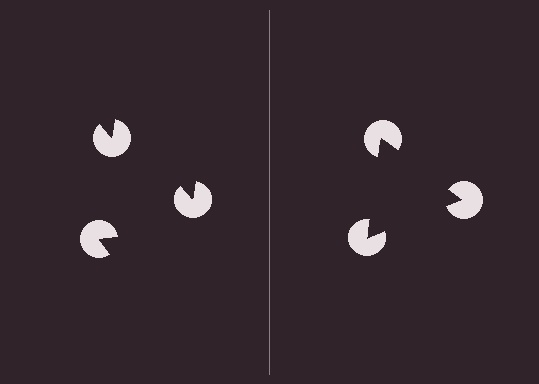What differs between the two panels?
The pac-man discs are positioned identically on both sides; only the wedge orientations differ. On the right they align to a triangle; on the left they are misaligned.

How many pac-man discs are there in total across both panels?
6 — 3 on each side.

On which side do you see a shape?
An illusory triangle appears on the right side. On the left side the wedge cuts are rotated, so no coherent shape forms.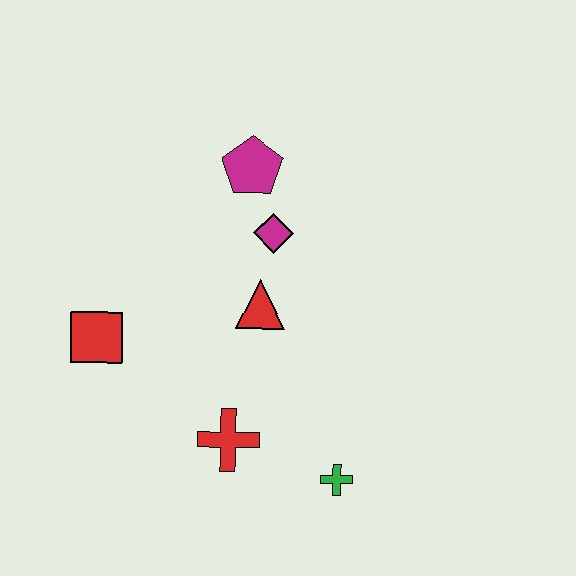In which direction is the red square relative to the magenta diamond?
The red square is to the left of the magenta diamond.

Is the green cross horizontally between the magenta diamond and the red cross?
No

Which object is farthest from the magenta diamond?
The green cross is farthest from the magenta diamond.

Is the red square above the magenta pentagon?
No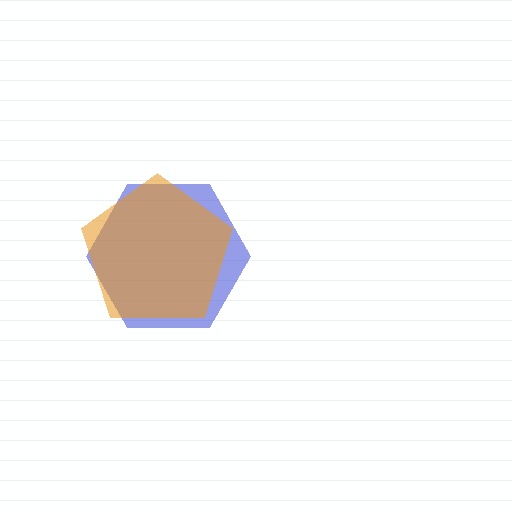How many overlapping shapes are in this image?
There are 2 overlapping shapes in the image.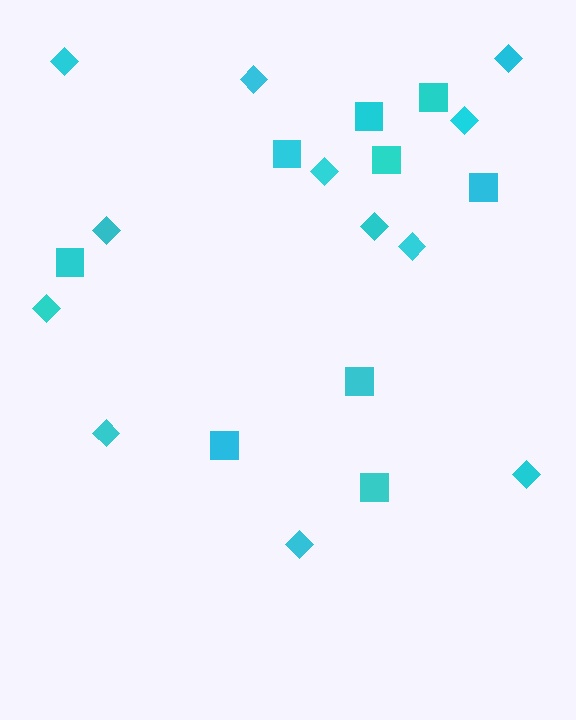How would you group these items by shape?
There are 2 groups: one group of squares (9) and one group of diamonds (12).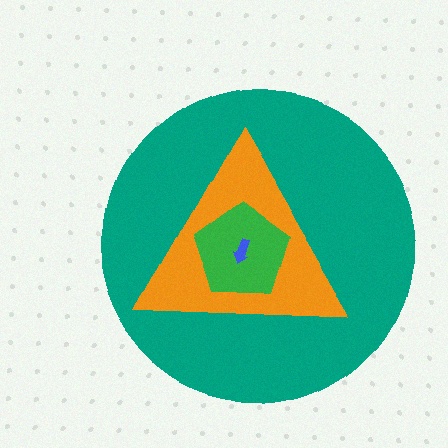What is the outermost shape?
The teal circle.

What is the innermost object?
The blue arrow.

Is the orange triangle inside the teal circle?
Yes.